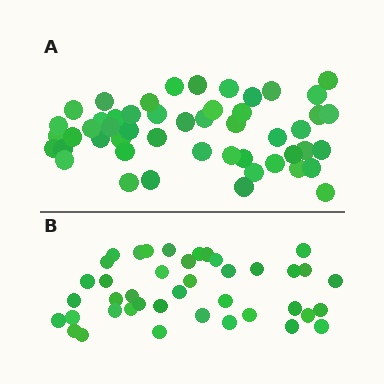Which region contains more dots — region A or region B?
Region A (the top region) has more dots.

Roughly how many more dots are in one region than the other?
Region A has roughly 8 or so more dots than region B.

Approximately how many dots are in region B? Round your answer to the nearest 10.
About 40 dots. (The exact count is 41, which rounds to 40.)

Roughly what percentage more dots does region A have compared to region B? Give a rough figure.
About 20% more.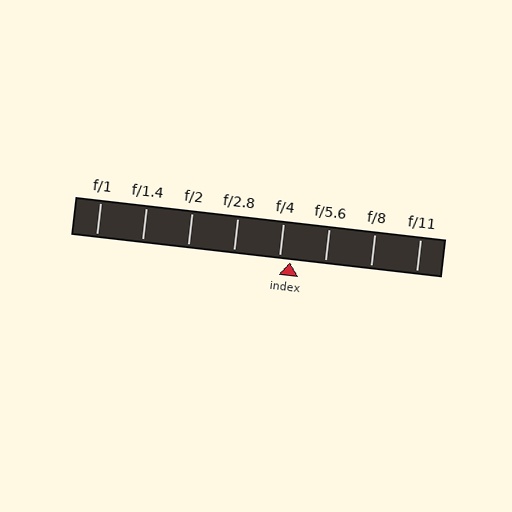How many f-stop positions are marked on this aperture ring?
There are 8 f-stop positions marked.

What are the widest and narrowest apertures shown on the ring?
The widest aperture shown is f/1 and the narrowest is f/11.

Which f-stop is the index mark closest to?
The index mark is closest to f/4.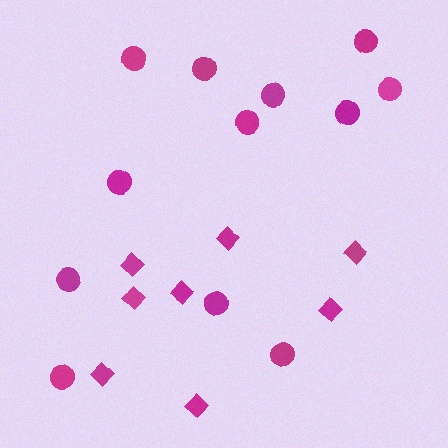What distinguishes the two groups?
There are 2 groups: one group of diamonds (8) and one group of circles (12).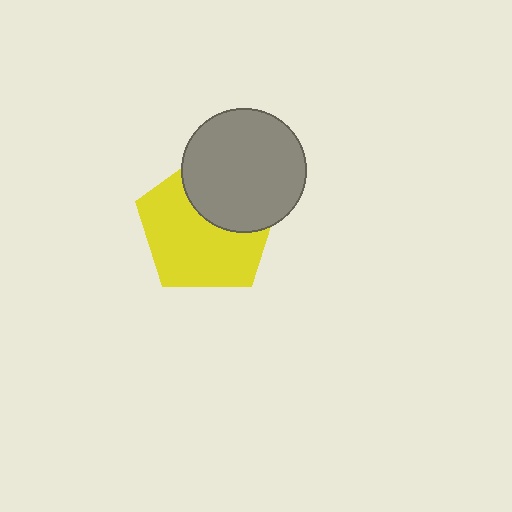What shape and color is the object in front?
The object in front is a gray circle.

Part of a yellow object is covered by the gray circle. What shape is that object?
It is a pentagon.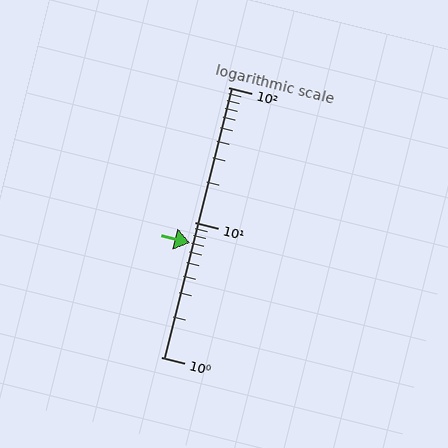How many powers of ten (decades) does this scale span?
The scale spans 2 decades, from 1 to 100.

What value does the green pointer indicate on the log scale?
The pointer indicates approximately 7.